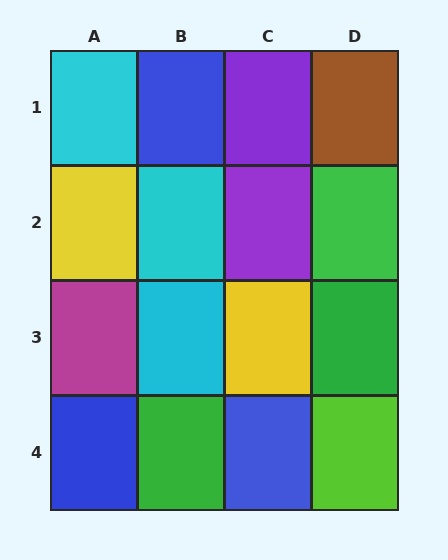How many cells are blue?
3 cells are blue.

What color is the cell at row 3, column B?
Cyan.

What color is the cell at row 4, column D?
Lime.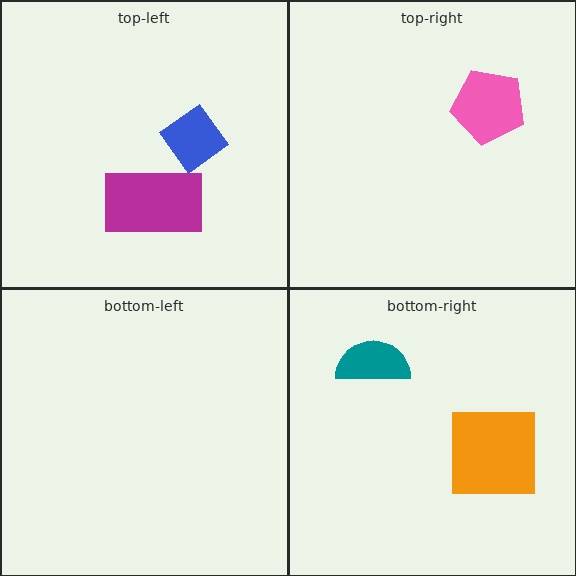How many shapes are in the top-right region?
1.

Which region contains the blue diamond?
The top-left region.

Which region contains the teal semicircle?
The bottom-right region.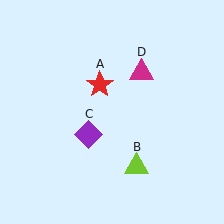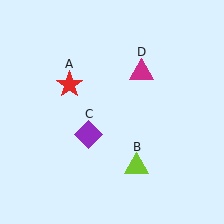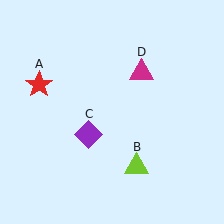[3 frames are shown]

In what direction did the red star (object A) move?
The red star (object A) moved left.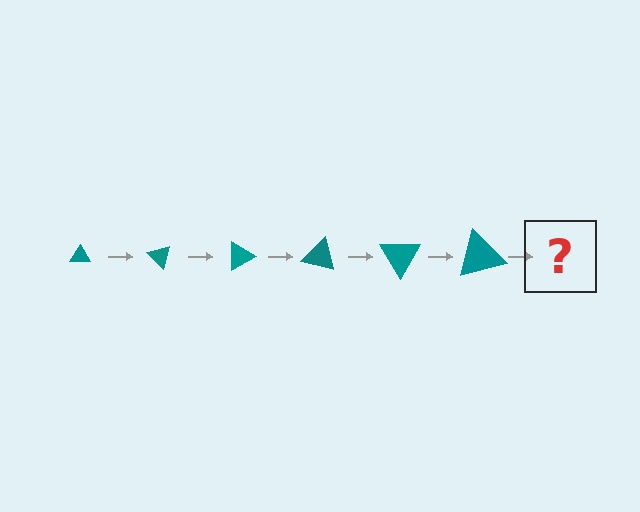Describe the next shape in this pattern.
It should be a triangle, larger than the previous one and rotated 270 degrees from the start.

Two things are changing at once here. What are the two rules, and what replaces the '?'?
The two rules are that the triangle grows larger each step and it rotates 45 degrees each step. The '?' should be a triangle, larger than the previous one and rotated 270 degrees from the start.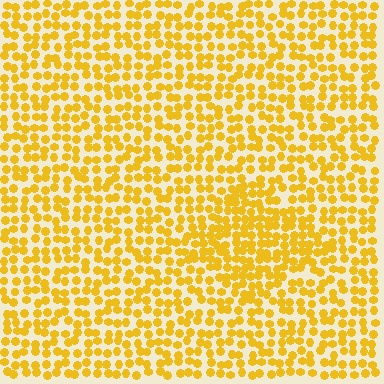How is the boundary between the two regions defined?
The boundary is defined by a change in element density (approximately 1.5x ratio). All elements are the same color, size, and shape.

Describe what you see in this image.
The image contains small yellow elements arranged at two different densities. A diamond-shaped region is visible where the elements are more densely packed than the surrounding area.